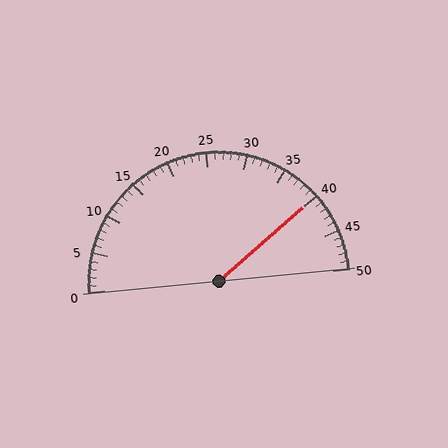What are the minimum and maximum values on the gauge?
The gauge ranges from 0 to 50.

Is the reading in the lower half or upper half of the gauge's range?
The reading is in the upper half of the range (0 to 50).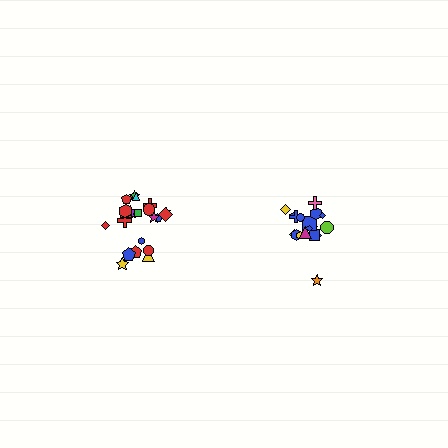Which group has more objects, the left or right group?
The left group.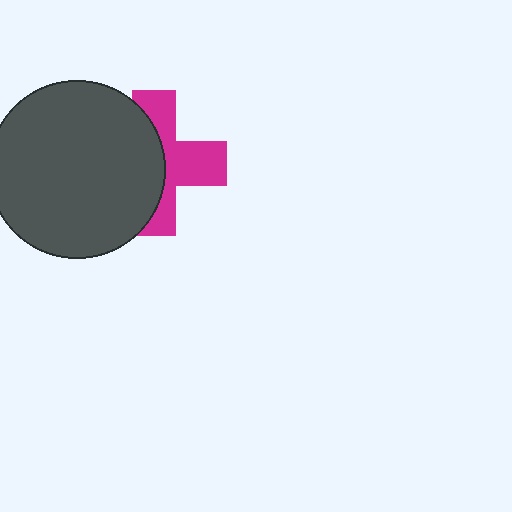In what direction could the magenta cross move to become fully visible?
The magenta cross could move right. That would shift it out from behind the dark gray circle entirely.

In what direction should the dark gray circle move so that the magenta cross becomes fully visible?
The dark gray circle should move left. That is the shortest direction to clear the overlap and leave the magenta cross fully visible.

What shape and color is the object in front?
The object in front is a dark gray circle.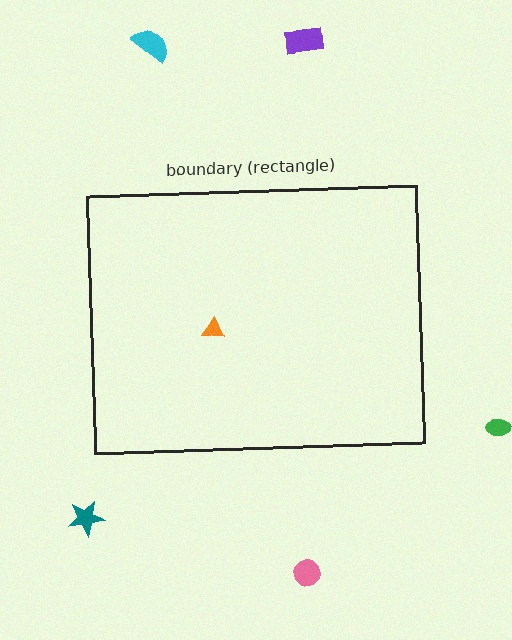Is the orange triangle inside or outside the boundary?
Inside.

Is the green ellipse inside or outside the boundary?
Outside.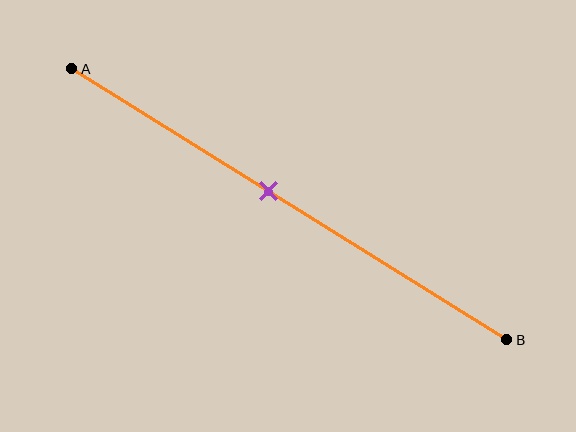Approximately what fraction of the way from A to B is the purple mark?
The purple mark is approximately 45% of the way from A to B.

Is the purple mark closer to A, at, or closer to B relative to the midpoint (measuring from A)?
The purple mark is closer to point A than the midpoint of segment AB.